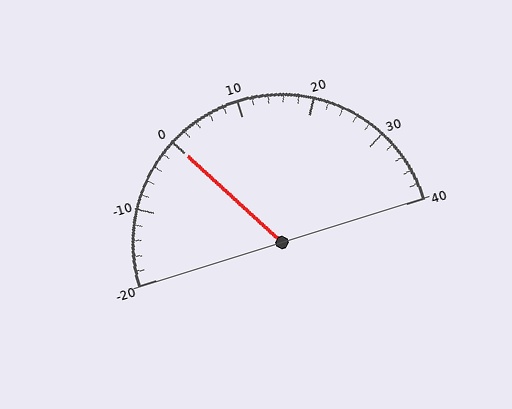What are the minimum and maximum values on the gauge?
The gauge ranges from -20 to 40.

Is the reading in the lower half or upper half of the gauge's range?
The reading is in the lower half of the range (-20 to 40).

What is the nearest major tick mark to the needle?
The nearest major tick mark is 0.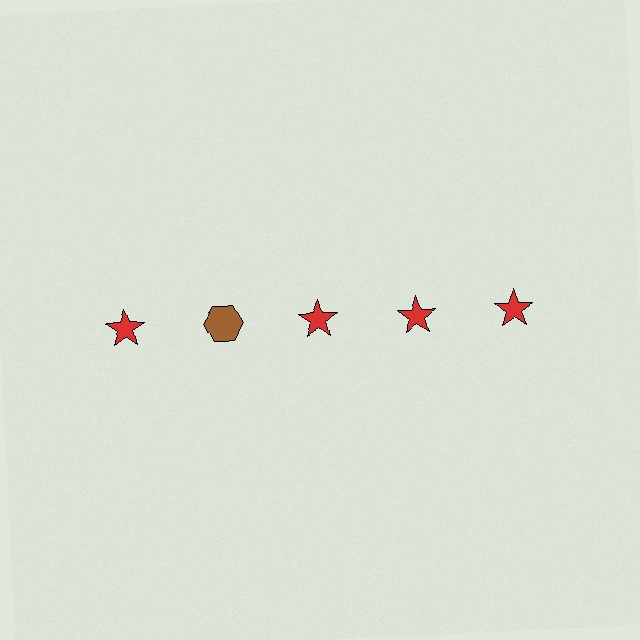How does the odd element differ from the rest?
It differs in both color (brown instead of red) and shape (hexagon instead of star).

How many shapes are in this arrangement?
There are 5 shapes arranged in a grid pattern.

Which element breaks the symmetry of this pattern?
The brown hexagon in the top row, second from left column breaks the symmetry. All other shapes are red stars.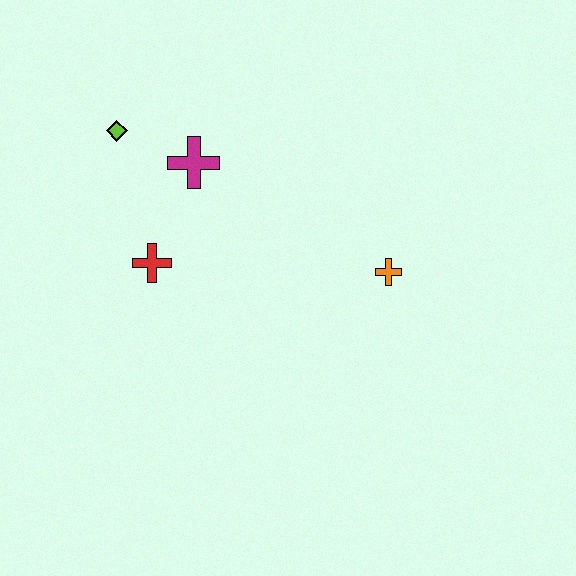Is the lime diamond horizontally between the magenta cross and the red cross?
No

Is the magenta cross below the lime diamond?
Yes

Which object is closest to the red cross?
The magenta cross is closest to the red cross.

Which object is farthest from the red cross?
The orange cross is farthest from the red cross.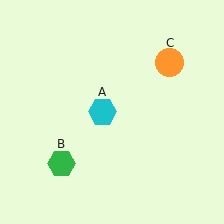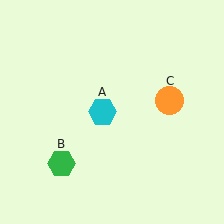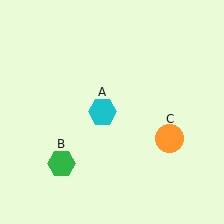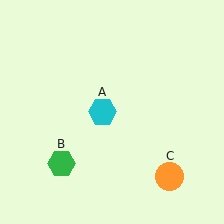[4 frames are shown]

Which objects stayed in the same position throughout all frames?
Cyan hexagon (object A) and green hexagon (object B) remained stationary.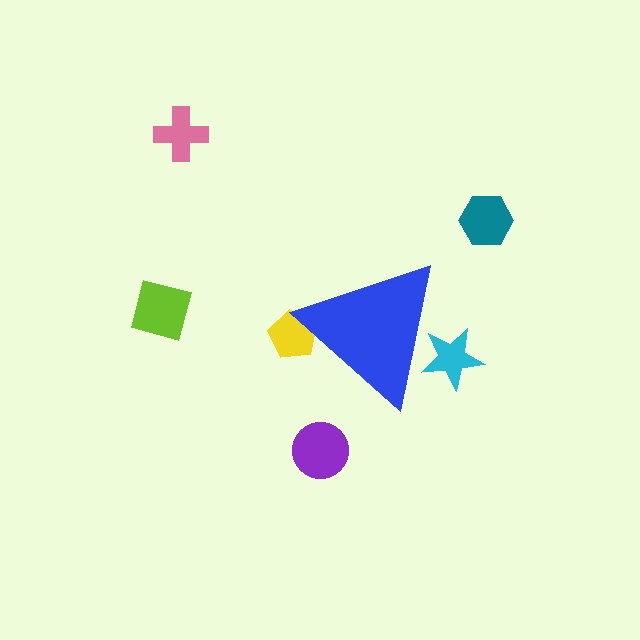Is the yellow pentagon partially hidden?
Yes, the yellow pentagon is partially hidden behind the blue triangle.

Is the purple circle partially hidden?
No, the purple circle is fully visible.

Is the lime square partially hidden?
No, the lime square is fully visible.